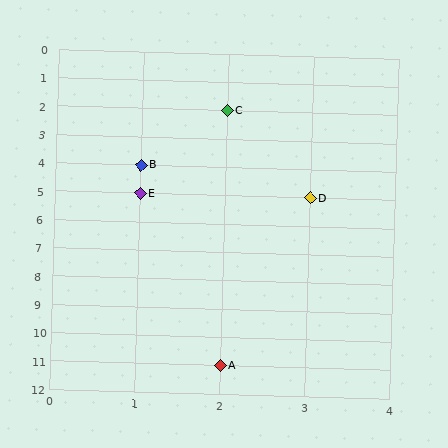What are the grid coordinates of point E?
Point E is at grid coordinates (1, 5).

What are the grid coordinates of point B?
Point B is at grid coordinates (1, 4).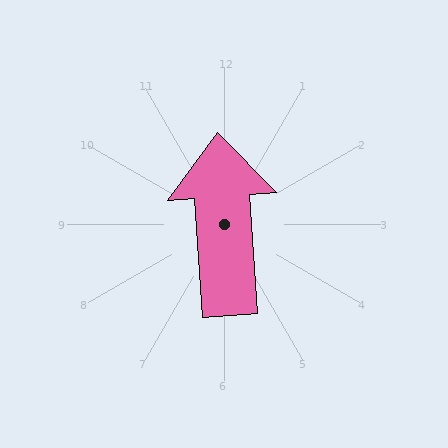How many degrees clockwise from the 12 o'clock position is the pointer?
Approximately 356 degrees.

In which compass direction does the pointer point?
North.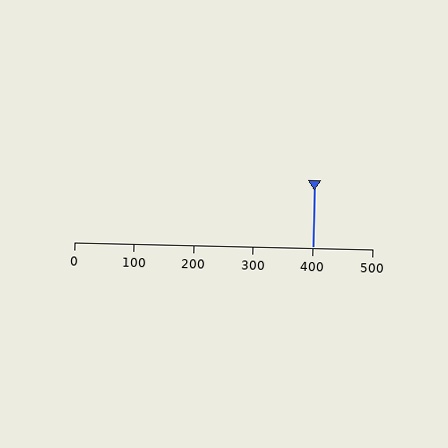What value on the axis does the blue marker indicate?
The marker indicates approximately 400.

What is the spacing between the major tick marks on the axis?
The major ticks are spaced 100 apart.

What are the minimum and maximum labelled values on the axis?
The axis runs from 0 to 500.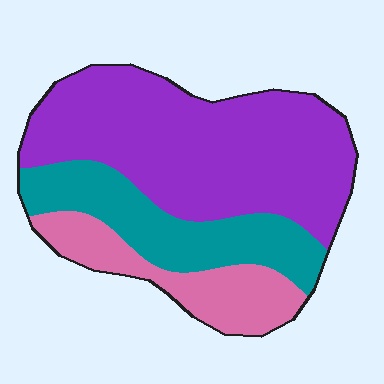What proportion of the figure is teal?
Teal covers 25% of the figure.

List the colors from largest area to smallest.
From largest to smallest: purple, teal, pink.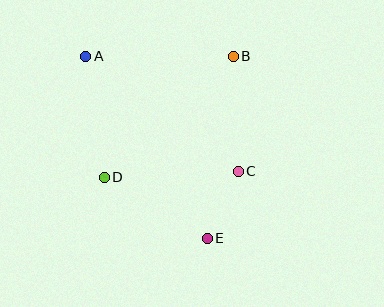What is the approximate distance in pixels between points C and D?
The distance between C and D is approximately 134 pixels.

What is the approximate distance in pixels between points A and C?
The distance between A and C is approximately 191 pixels.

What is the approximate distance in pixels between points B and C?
The distance between B and C is approximately 115 pixels.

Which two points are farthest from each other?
Points A and E are farthest from each other.